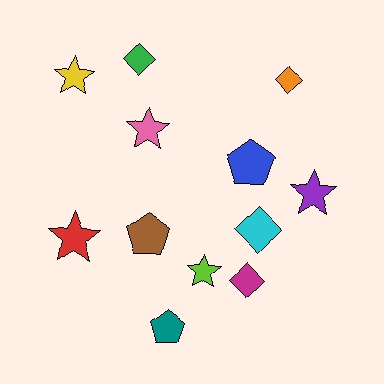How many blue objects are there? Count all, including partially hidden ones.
There is 1 blue object.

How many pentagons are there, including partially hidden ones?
There are 3 pentagons.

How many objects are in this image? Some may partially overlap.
There are 12 objects.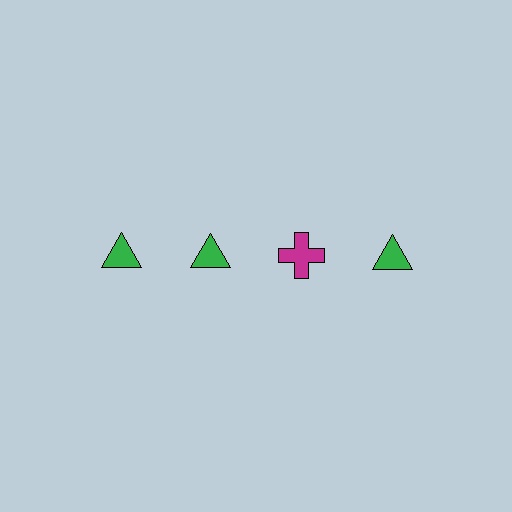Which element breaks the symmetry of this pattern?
The magenta cross in the top row, center column breaks the symmetry. All other shapes are green triangles.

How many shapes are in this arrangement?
There are 4 shapes arranged in a grid pattern.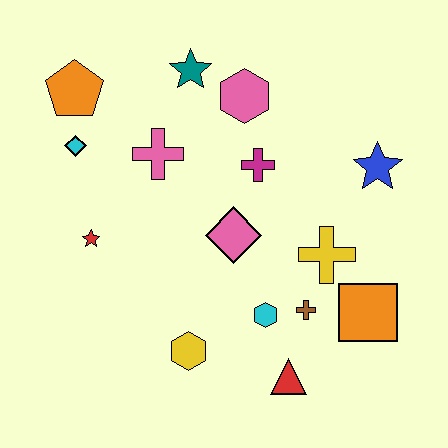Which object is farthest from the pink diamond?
The orange pentagon is farthest from the pink diamond.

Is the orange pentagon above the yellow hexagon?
Yes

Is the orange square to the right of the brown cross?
Yes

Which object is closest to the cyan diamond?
The orange pentagon is closest to the cyan diamond.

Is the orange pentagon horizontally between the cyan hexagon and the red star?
No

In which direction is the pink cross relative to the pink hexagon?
The pink cross is to the left of the pink hexagon.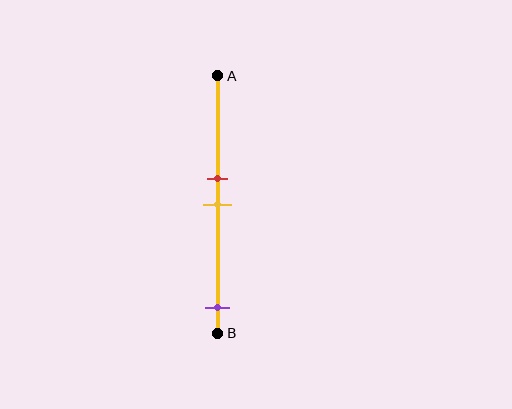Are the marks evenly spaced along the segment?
No, the marks are not evenly spaced.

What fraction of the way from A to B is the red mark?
The red mark is approximately 40% (0.4) of the way from A to B.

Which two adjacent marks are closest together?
The red and yellow marks are the closest adjacent pair.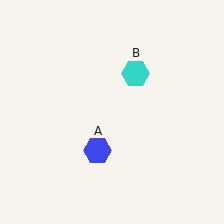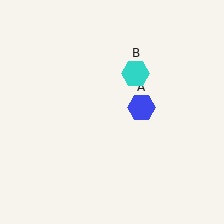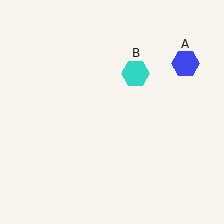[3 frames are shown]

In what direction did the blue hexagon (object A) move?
The blue hexagon (object A) moved up and to the right.